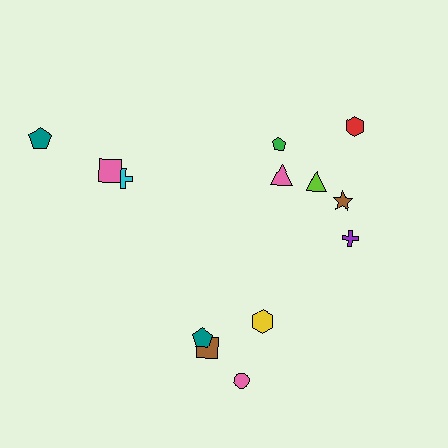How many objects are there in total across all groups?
There are 13 objects.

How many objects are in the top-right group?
There are 6 objects.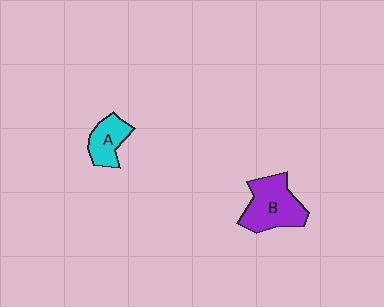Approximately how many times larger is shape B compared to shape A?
Approximately 1.7 times.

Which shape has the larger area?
Shape B (purple).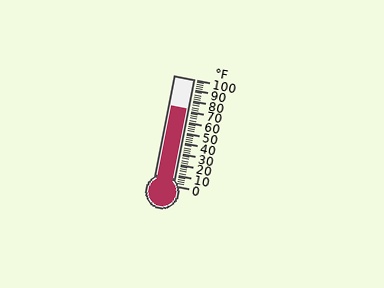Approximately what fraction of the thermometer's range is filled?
The thermometer is filled to approximately 70% of its range.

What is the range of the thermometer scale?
The thermometer scale ranges from 0°F to 100°F.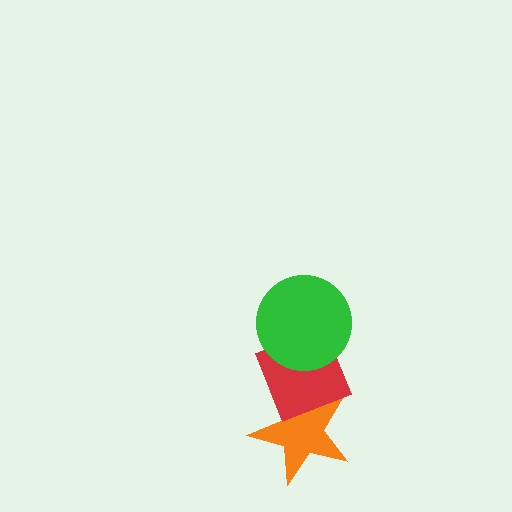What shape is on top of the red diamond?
The green circle is on top of the red diamond.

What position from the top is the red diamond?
The red diamond is 2nd from the top.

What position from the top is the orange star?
The orange star is 3rd from the top.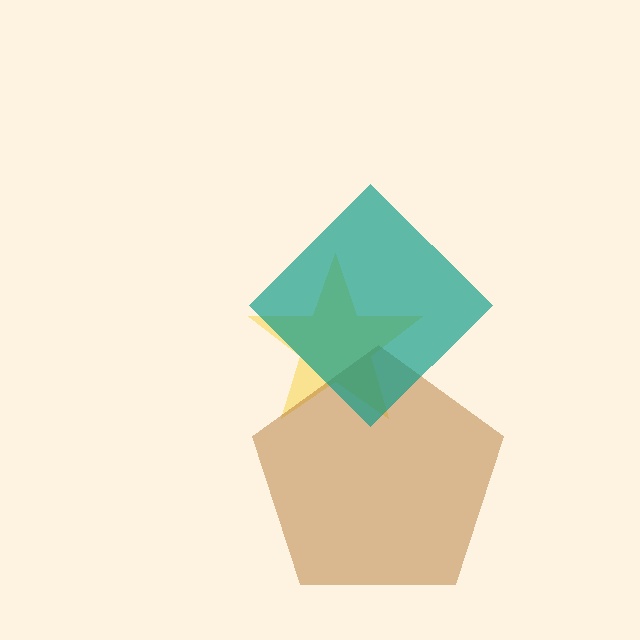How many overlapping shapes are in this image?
There are 3 overlapping shapes in the image.